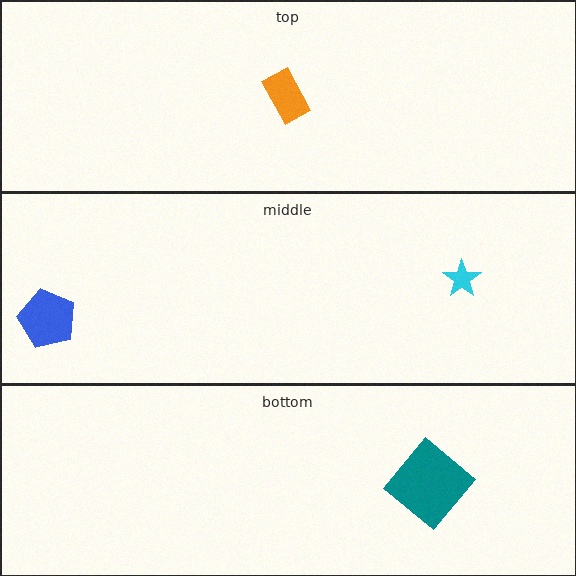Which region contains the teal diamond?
The bottom region.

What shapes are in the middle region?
The cyan star, the blue pentagon.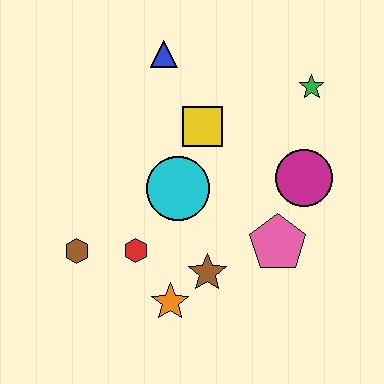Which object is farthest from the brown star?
The blue triangle is farthest from the brown star.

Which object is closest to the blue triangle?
The yellow square is closest to the blue triangle.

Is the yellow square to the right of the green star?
No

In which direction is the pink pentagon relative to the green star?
The pink pentagon is below the green star.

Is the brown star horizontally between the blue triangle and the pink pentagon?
Yes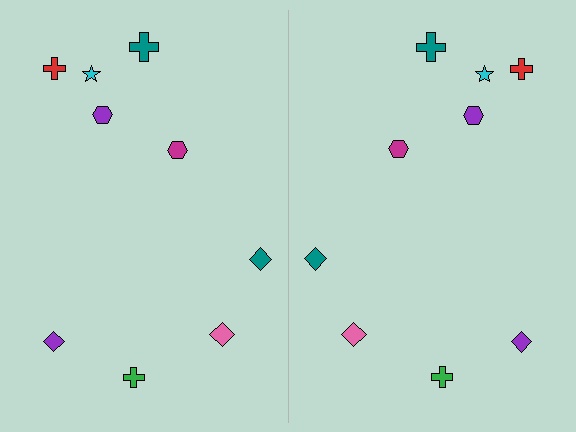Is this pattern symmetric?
Yes, this pattern has bilateral (reflection) symmetry.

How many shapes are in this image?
There are 18 shapes in this image.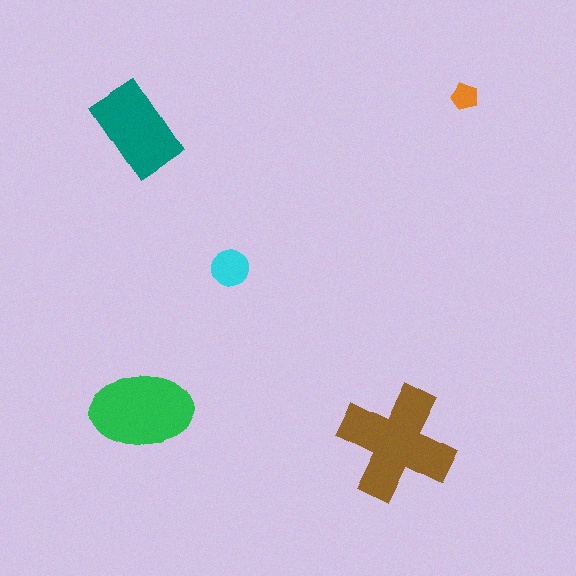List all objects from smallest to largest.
The orange pentagon, the cyan circle, the teal rectangle, the green ellipse, the brown cross.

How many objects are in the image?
There are 5 objects in the image.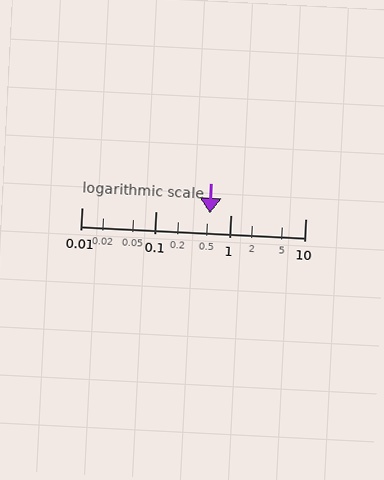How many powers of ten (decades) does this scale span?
The scale spans 3 decades, from 0.01 to 10.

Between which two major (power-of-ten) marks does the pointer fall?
The pointer is between 0.1 and 1.